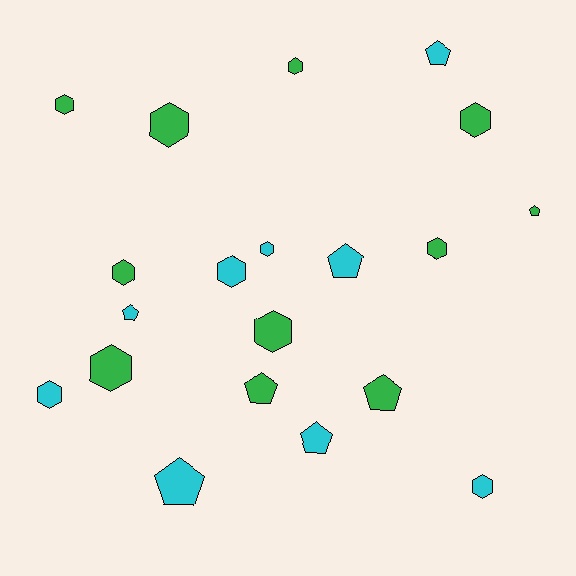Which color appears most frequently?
Green, with 11 objects.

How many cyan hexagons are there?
There are 4 cyan hexagons.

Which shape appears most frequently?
Hexagon, with 12 objects.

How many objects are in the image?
There are 20 objects.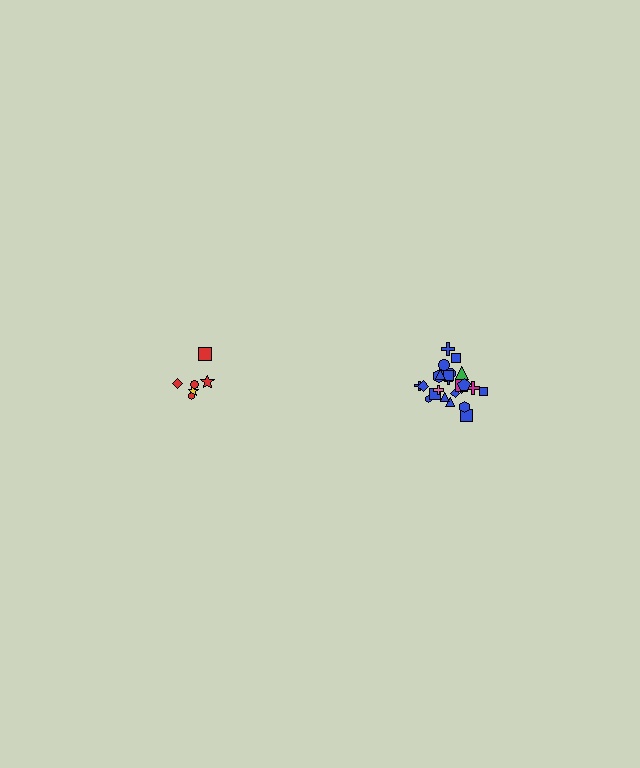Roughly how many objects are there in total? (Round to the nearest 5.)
Roughly 30 objects in total.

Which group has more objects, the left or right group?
The right group.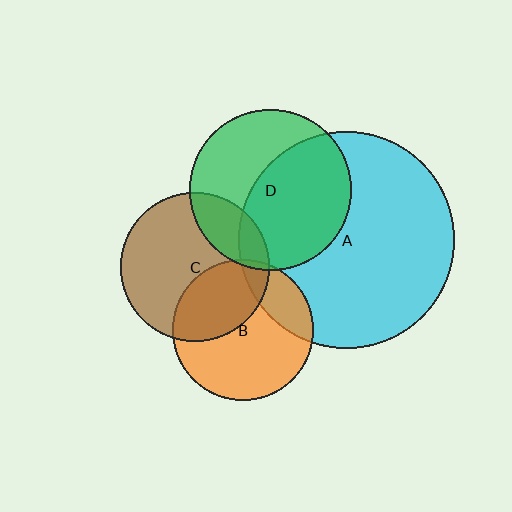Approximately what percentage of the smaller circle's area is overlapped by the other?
Approximately 10%.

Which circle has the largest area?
Circle A (cyan).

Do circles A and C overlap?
Yes.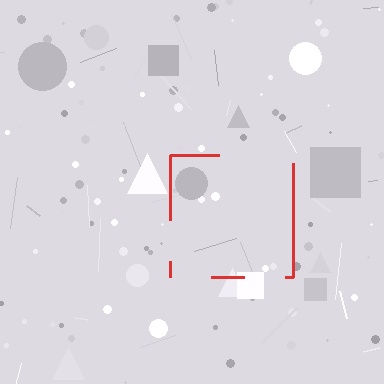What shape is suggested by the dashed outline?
The dashed outline suggests a square.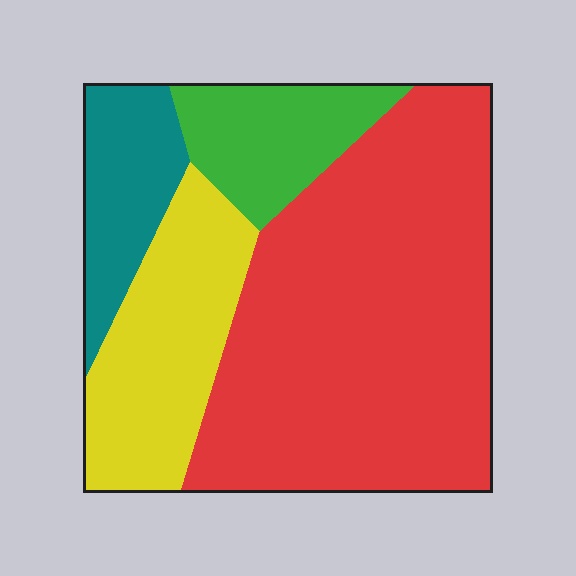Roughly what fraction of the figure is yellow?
Yellow covers 20% of the figure.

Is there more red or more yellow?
Red.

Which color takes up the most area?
Red, at roughly 55%.